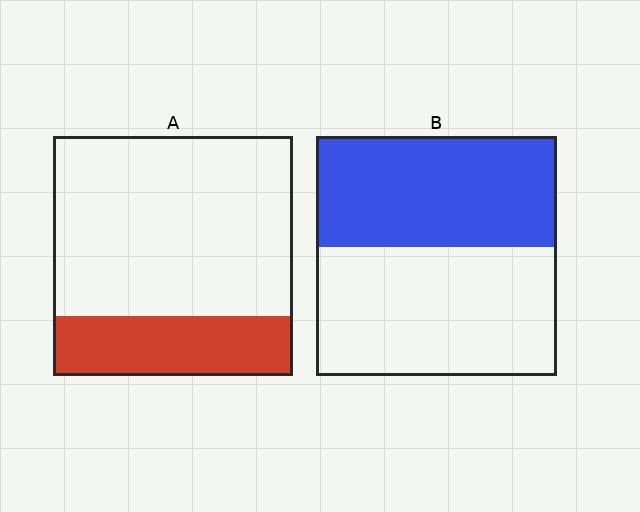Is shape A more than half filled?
No.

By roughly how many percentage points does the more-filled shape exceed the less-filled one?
By roughly 20 percentage points (B over A).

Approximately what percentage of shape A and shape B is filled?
A is approximately 25% and B is approximately 45%.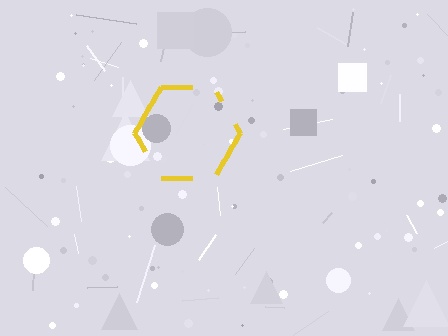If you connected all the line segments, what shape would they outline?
They would outline a hexagon.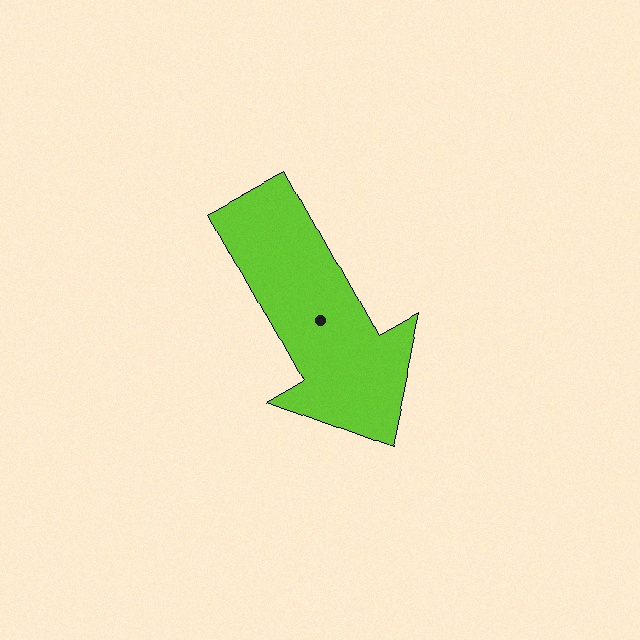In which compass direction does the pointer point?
Southeast.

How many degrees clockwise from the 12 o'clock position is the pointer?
Approximately 151 degrees.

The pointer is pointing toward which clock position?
Roughly 5 o'clock.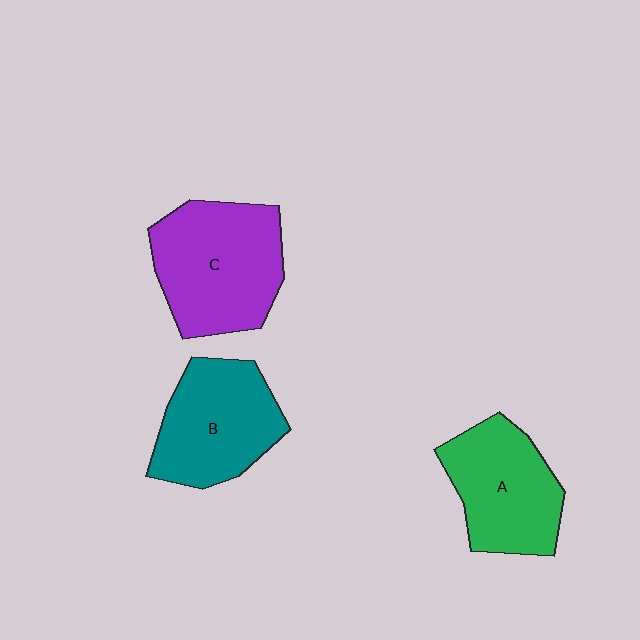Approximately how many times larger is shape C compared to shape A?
Approximately 1.2 times.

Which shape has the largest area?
Shape C (purple).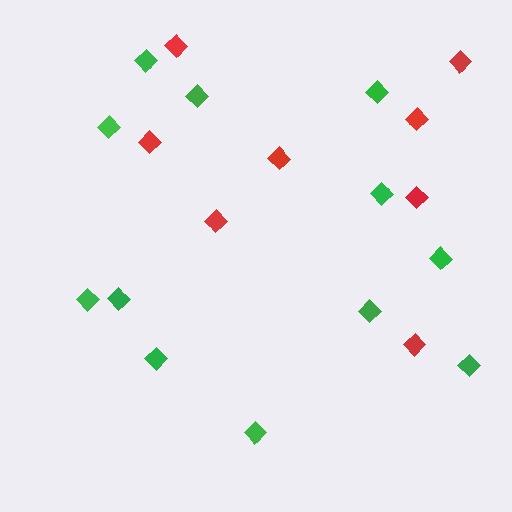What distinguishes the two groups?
There are 2 groups: one group of red diamonds (8) and one group of green diamonds (12).